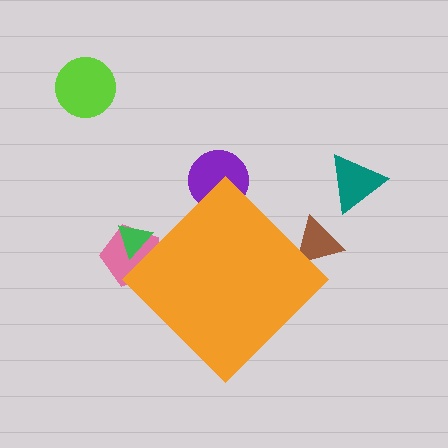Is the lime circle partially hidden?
No, the lime circle is fully visible.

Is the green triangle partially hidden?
Yes, the green triangle is partially hidden behind the orange diamond.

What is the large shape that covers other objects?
An orange diamond.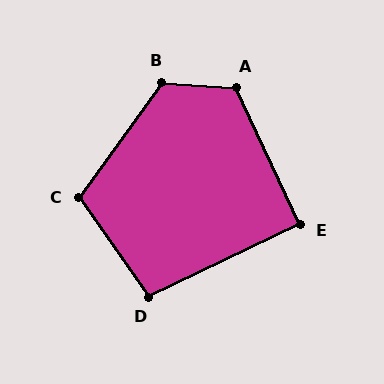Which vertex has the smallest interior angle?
E, at approximately 90 degrees.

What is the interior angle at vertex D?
Approximately 100 degrees (obtuse).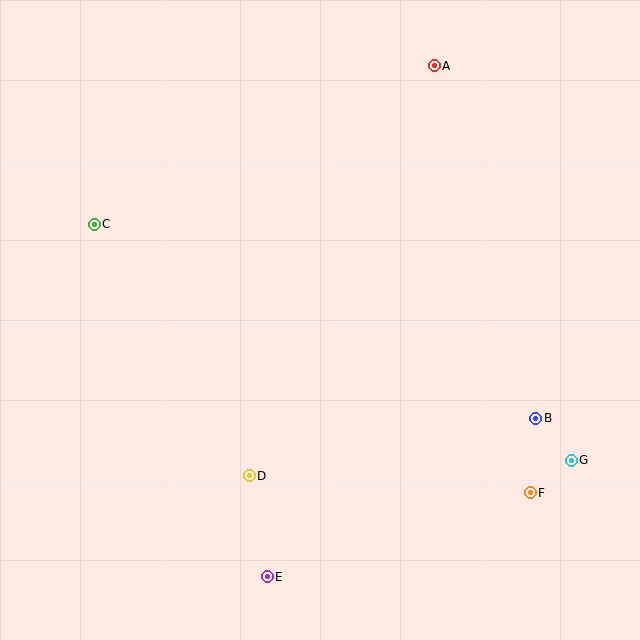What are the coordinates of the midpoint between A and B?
The midpoint between A and B is at (485, 242).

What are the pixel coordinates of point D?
Point D is at (249, 476).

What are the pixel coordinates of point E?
Point E is at (267, 577).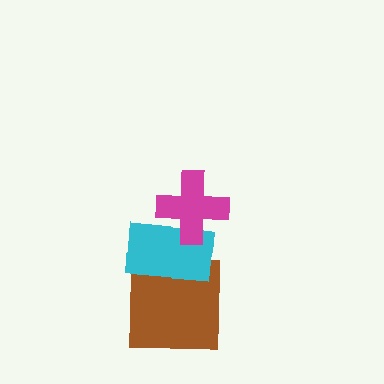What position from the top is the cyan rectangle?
The cyan rectangle is 2nd from the top.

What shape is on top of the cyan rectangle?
The magenta cross is on top of the cyan rectangle.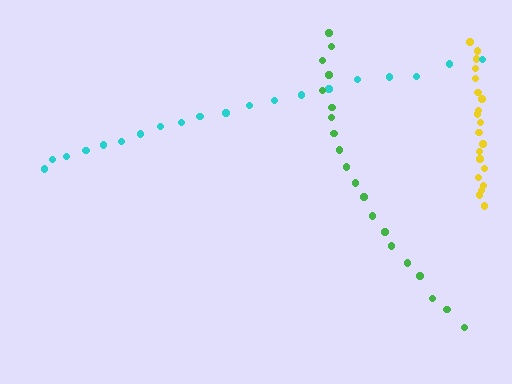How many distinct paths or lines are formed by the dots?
There are 3 distinct paths.